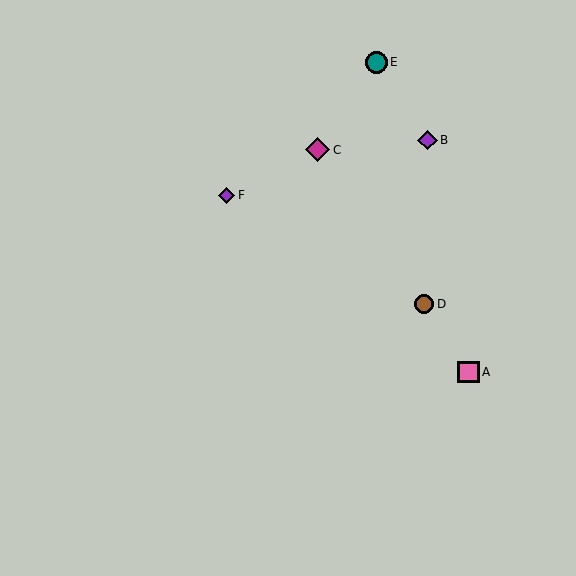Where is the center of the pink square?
The center of the pink square is at (468, 372).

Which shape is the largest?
The magenta diamond (labeled C) is the largest.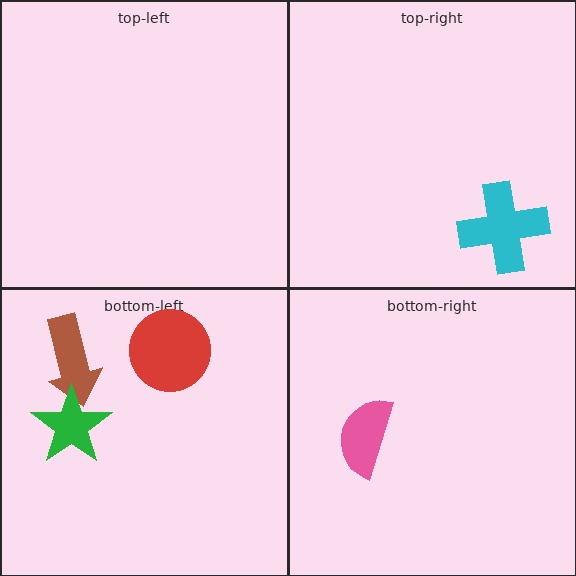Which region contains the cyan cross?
The top-right region.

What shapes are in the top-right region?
The cyan cross.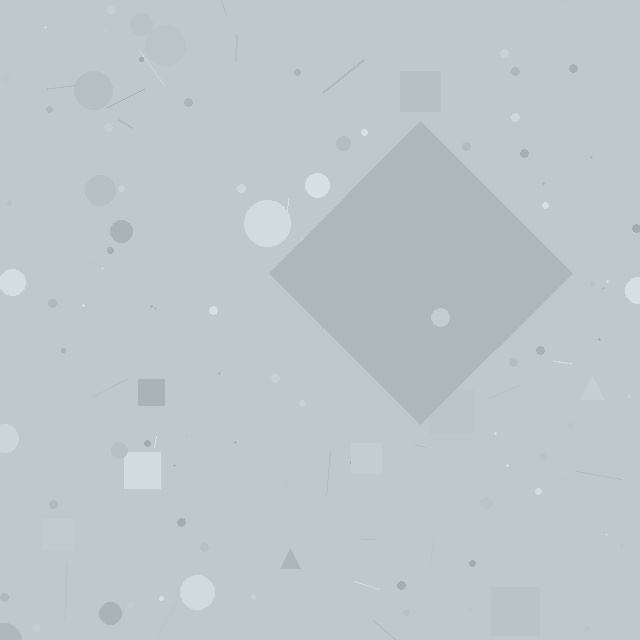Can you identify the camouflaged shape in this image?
The camouflaged shape is a diamond.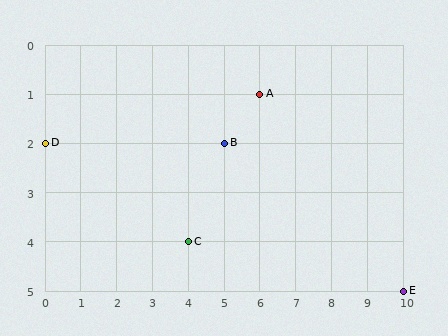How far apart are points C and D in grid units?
Points C and D are 4 columns and 2 rows apart (about 4.5 grid units diagonally).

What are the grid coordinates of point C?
Point C is at grid coordinates (4, 4).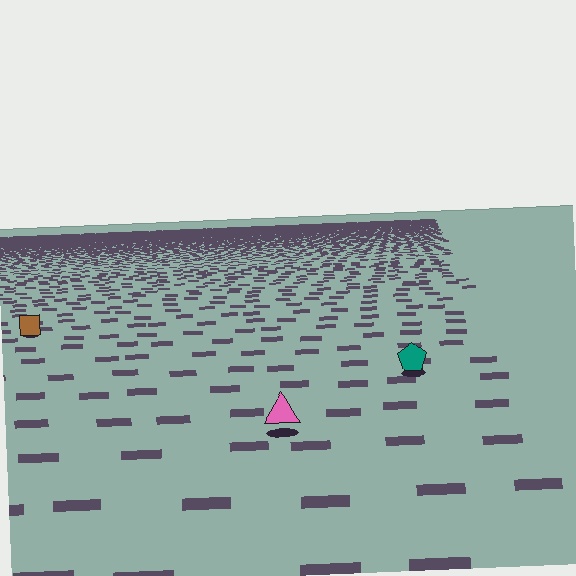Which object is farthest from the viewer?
The brown square is farthest from the viewer. It appears smaller and the ground texture around it is denser.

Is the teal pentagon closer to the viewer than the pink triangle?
No. The pink triangle is closer — you can tell from the texture gradient: the ground texture is coarser near it.